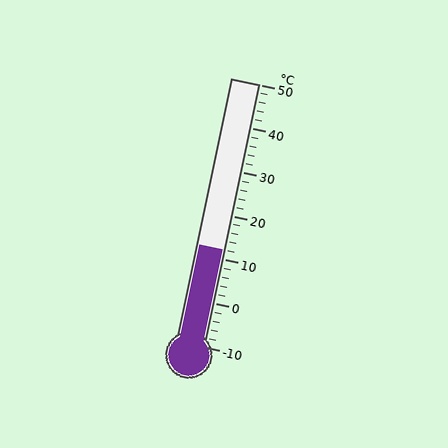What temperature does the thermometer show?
The thermometer shows approximately 12°C.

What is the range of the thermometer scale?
The thermometer scale ranges from -10°C to 50°C.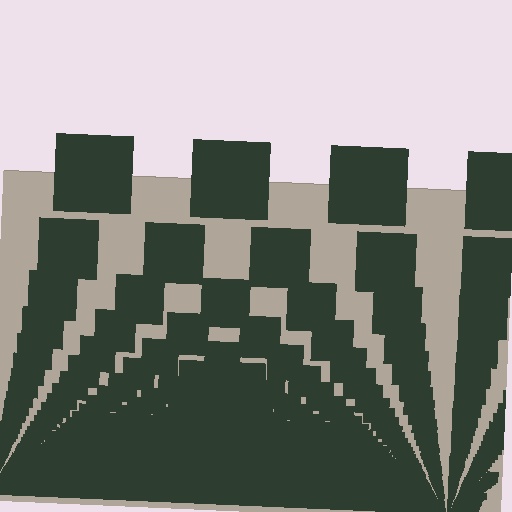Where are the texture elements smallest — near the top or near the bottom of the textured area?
Near the bottom.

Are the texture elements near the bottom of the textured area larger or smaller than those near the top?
Smaller. The gradient is inverted — elements near the bottom are smaller and denser.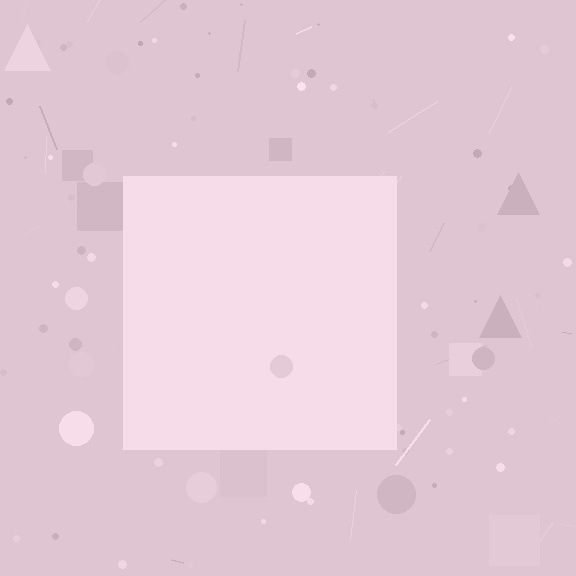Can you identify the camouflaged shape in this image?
The camouflaged shape is a square.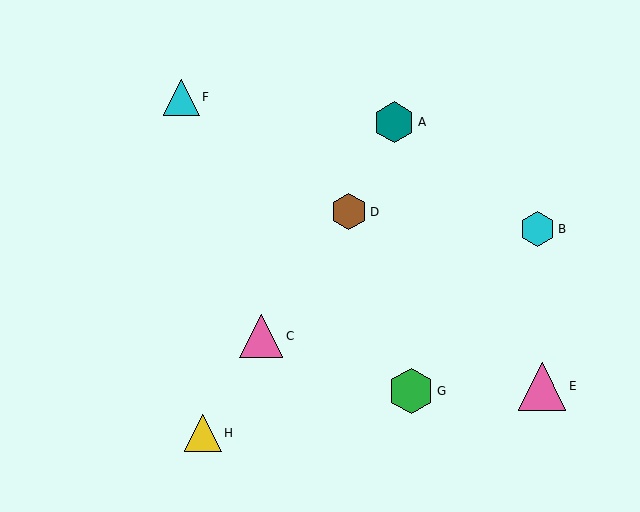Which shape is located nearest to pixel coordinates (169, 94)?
The cyan triangle (labeled F) at (181, 97) is nearest to that location.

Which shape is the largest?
The pink triangle (labeled E) is the largest.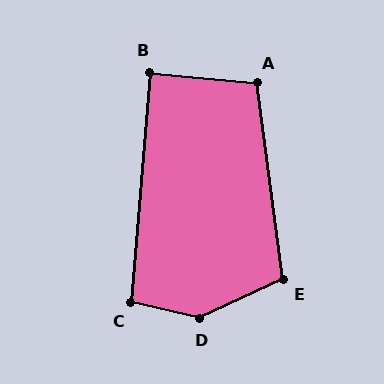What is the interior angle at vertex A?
Approximately 104 degrees (obtuse).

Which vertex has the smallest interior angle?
B, at approximately 89 degrees.